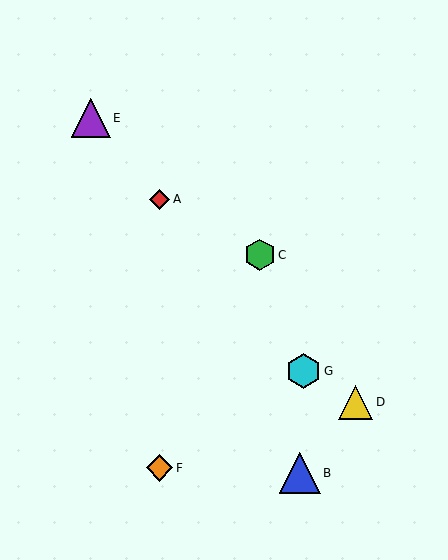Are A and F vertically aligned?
Yes, both are at x≈160.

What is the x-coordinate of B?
Object B is at x≈300.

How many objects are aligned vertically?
2 objects (A, F) are aligned vertically.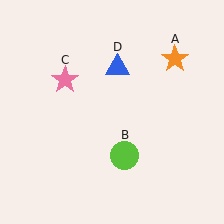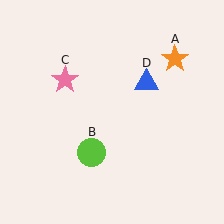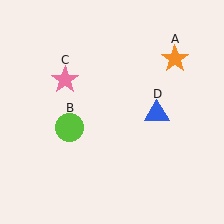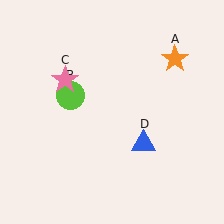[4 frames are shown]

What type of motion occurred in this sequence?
The lime circle (object B), blue triangle (object D) rotated clockwise around the center of the scene.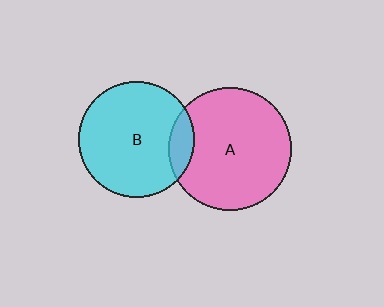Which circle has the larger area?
Circle A (pink).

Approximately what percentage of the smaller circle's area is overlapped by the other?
Approximately 10%.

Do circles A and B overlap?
Yes.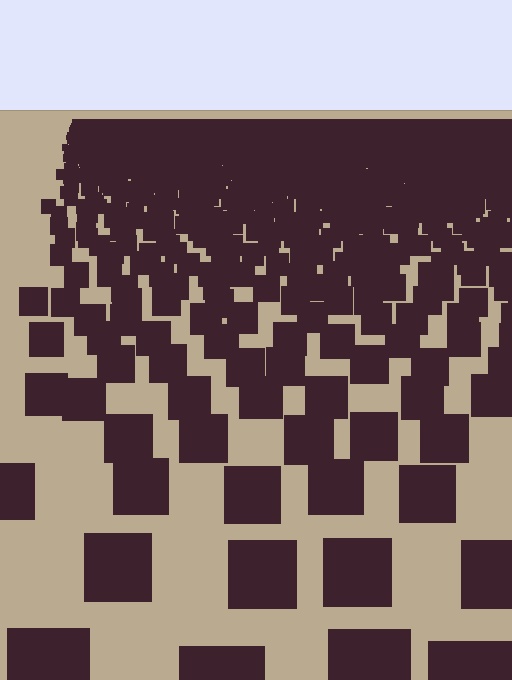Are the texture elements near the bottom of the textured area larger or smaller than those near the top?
Larger. Near the bottom, elements are closer to the viewer and appear at a bigger on-screen size.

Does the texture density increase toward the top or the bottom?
Density increases toward the top.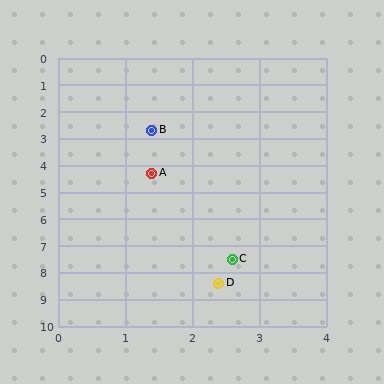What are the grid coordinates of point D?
Point D is at approximately (2.4, 8.4).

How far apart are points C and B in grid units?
Points C and B are about 4.9 grid units apart.